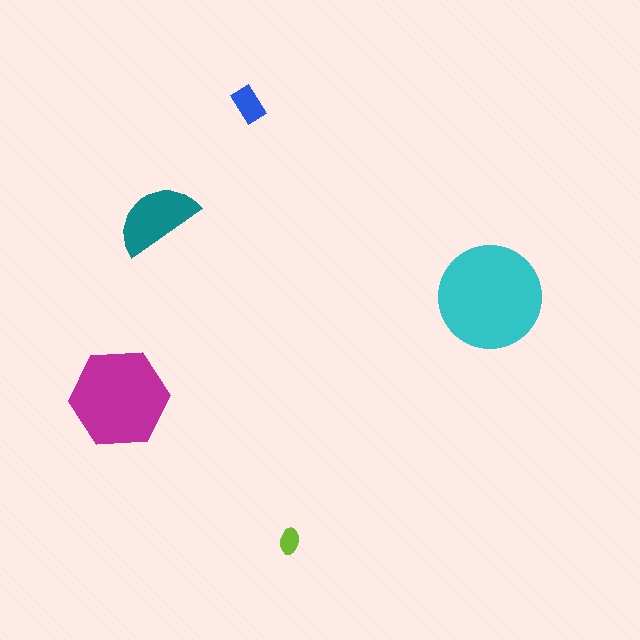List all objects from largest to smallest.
The cyan circle, the magenta hexagon, the teal semicircle, the blue rectangle, the lime ellipse.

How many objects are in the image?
There are 5 objects in the image.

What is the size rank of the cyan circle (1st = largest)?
1st.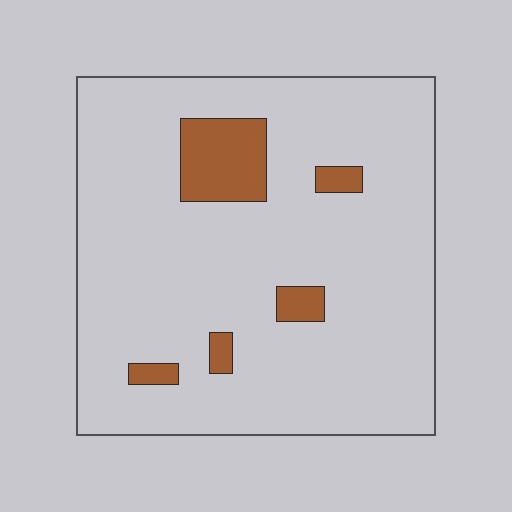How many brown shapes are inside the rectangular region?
5.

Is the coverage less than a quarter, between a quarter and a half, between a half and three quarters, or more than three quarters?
Less than a quarter.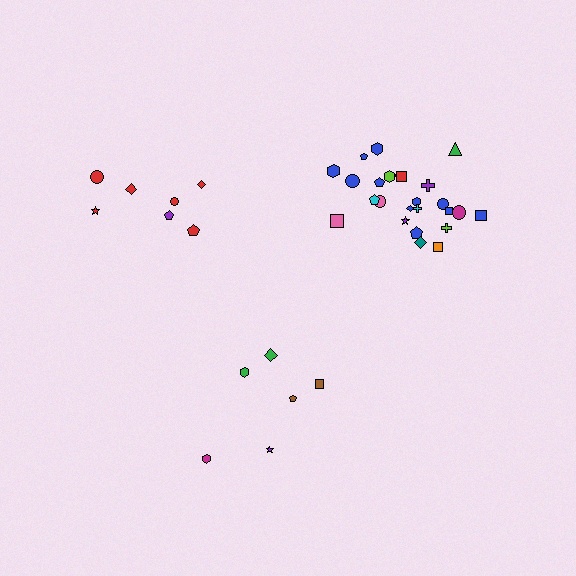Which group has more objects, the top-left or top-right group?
The top-right group.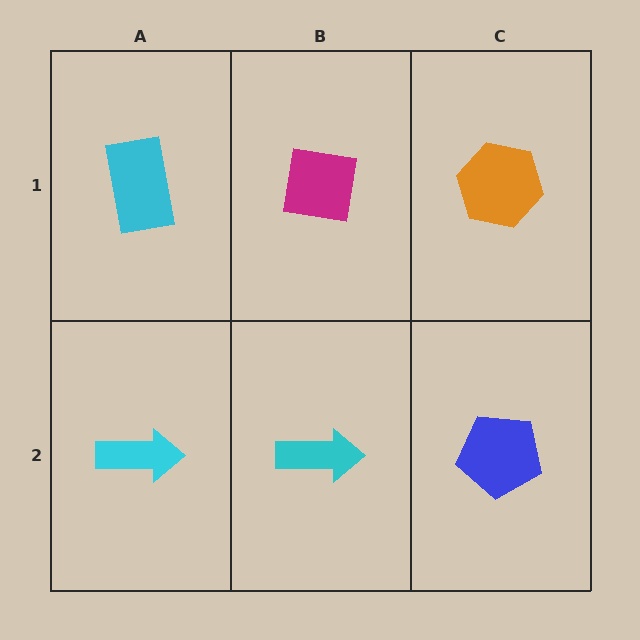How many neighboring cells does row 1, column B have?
3.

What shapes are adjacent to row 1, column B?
A cyan arrow (row 2, column B), a cyan rectangle (row 1, column A), an orange hexagon (row 1, column C).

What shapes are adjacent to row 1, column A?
A cyan arrow (row 2, column A), a magenta square (row 1, column B).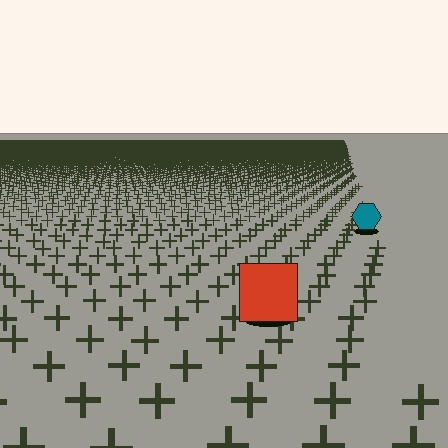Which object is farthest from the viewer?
The teal hexagon is farthest from the viewer. It appears smaller and the ground texture around it is denser.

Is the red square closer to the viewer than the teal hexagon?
Yes. The red square is closer — you can tell from the texture gradient: the ground texture is coarser near it.